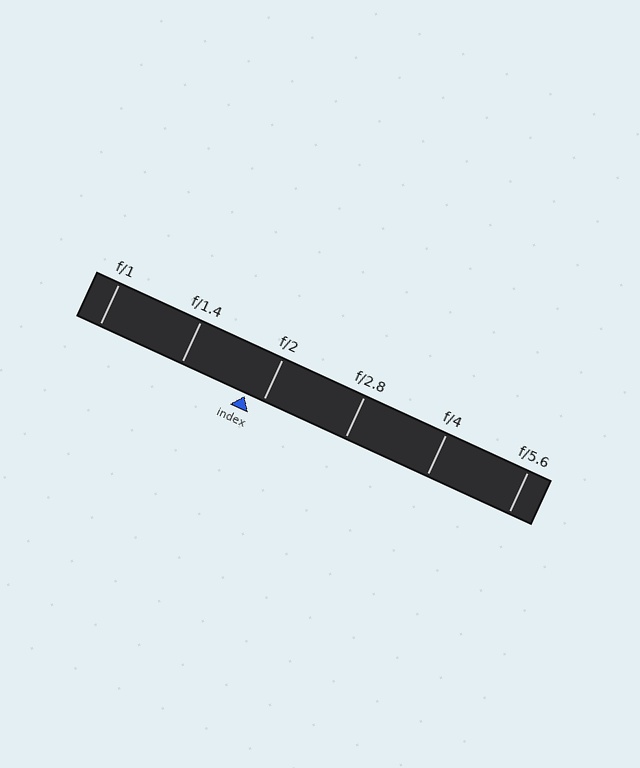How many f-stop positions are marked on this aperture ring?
There are 6 f-stop positions marked.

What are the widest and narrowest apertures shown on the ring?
The widest aperture shown is f/1 and the narrowest is f/5.6.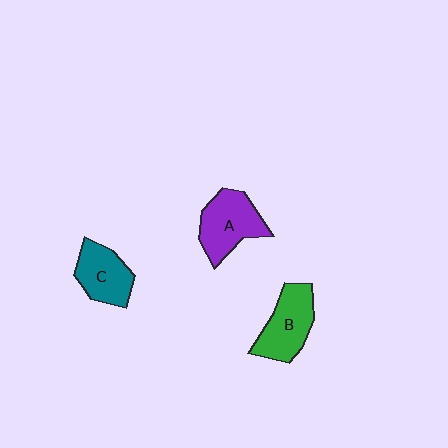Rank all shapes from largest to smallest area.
From largest to smallest: A (purple), B (green), C (teal).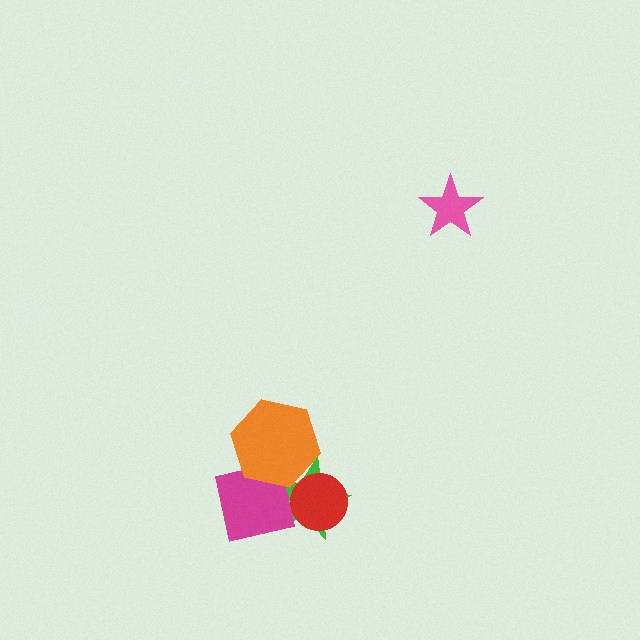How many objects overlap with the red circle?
2 objects overlap with the red circle.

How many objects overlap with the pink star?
0 objects overlap with the pink star.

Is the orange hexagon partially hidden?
No, no other shape covers it.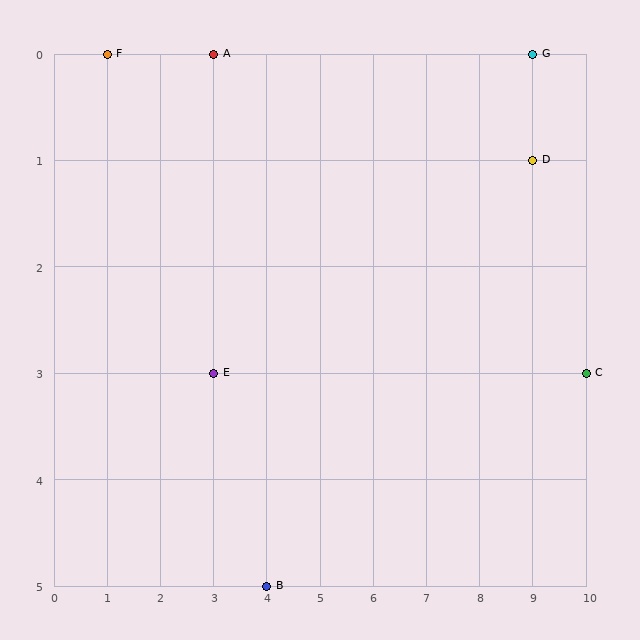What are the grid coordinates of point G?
Point G is at grid coordinates (9, 0).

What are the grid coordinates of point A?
Point A is at grid coordinates (3, 0).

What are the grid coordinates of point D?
Point D is at grid coordinates (9, 1).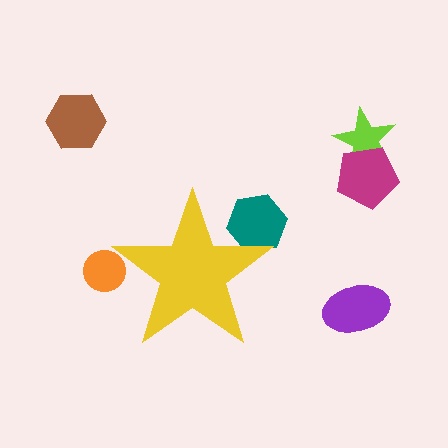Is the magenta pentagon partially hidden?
No, the magenta pentagon is fully visible.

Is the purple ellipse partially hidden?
No, the purple ellipse is fully visible.